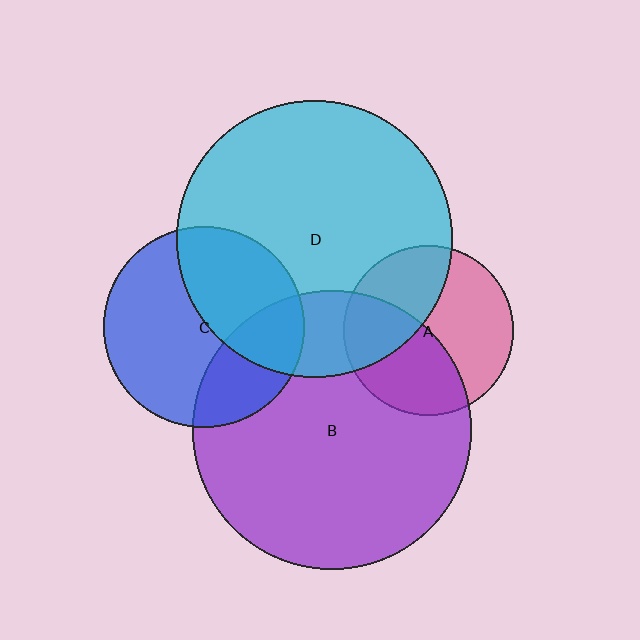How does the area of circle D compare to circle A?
Approximately 2.6 times.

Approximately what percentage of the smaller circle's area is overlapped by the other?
Approximately 20%.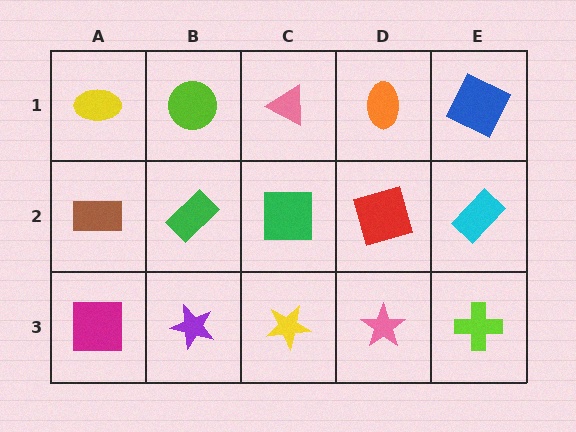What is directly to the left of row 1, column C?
A lime circle.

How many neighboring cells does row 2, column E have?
3.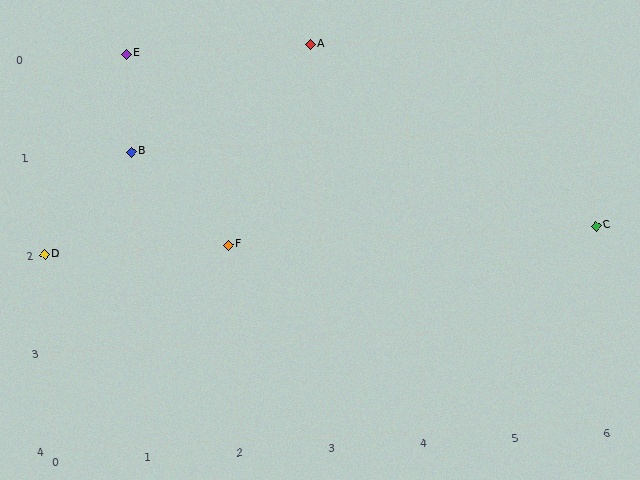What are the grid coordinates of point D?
Point D is at grid coordinates (0, 2).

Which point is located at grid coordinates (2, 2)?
Point F is at (2, 2).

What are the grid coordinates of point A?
Point A is at grid coordinates (3, 0).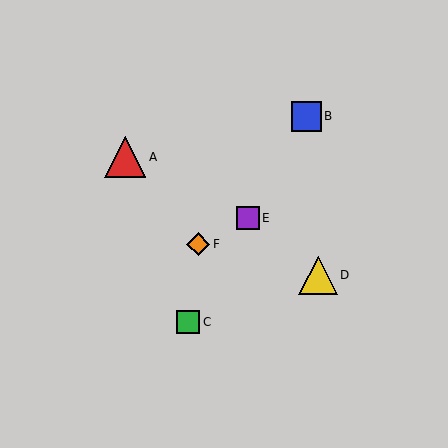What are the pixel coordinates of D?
Object D is at (318, 276).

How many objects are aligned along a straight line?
3 objects (B, C, E) are aligned along a straight line.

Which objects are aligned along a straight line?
Objects B, C, E are aligned along a straight line.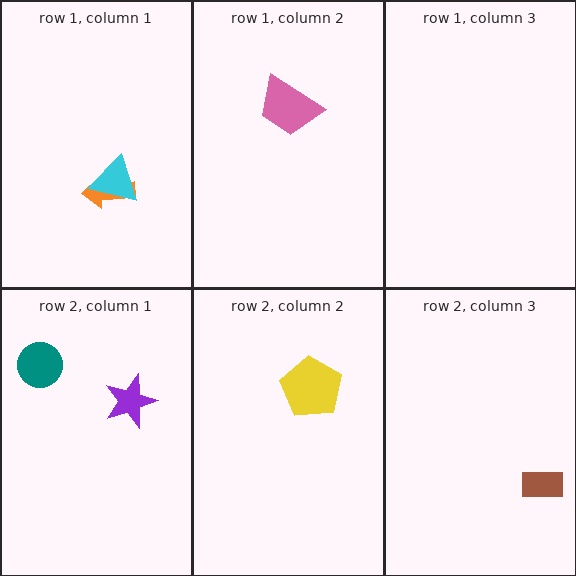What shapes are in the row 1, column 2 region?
The pink trapezoid.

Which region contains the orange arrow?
The row 1, column 1 region.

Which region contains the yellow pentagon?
The row 2, column 2 region.